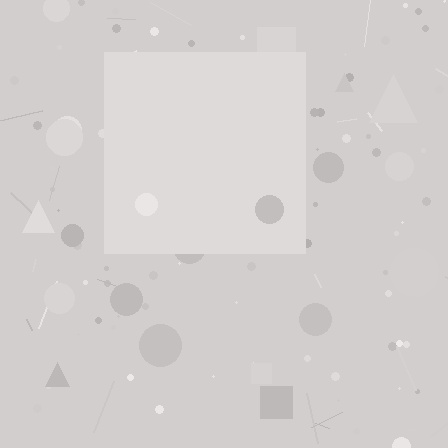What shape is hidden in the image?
A square is hidden in the image.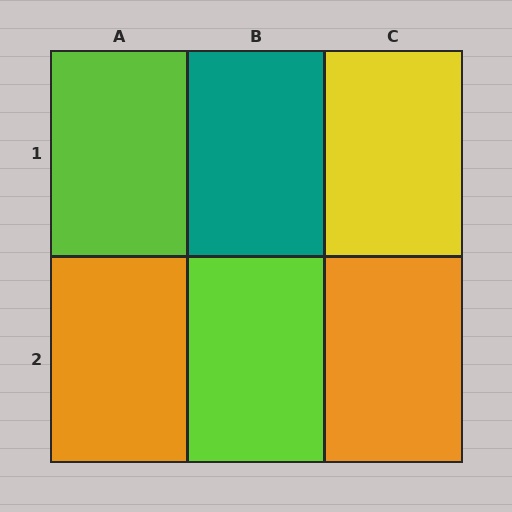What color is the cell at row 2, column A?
Orange.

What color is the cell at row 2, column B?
Lime.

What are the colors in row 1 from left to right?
Lime, teal, yellow.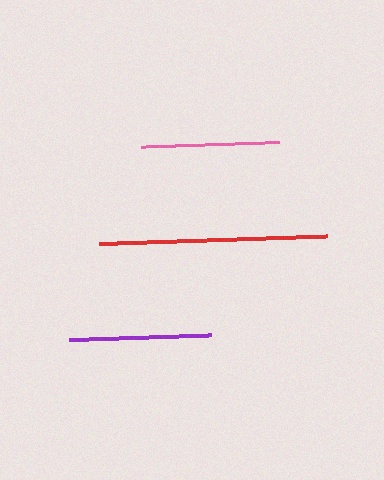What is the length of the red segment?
The red segment is approximately 228 pixels long.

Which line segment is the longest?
The red line is the longest at approximately 228 pixels.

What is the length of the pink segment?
The pink segment is approximately 139 pixels long.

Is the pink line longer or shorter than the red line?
The red line is longer than the pink line.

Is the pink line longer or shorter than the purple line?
The purple line is longer than the pink line.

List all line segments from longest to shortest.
From longest to shortest: red, purple, pink.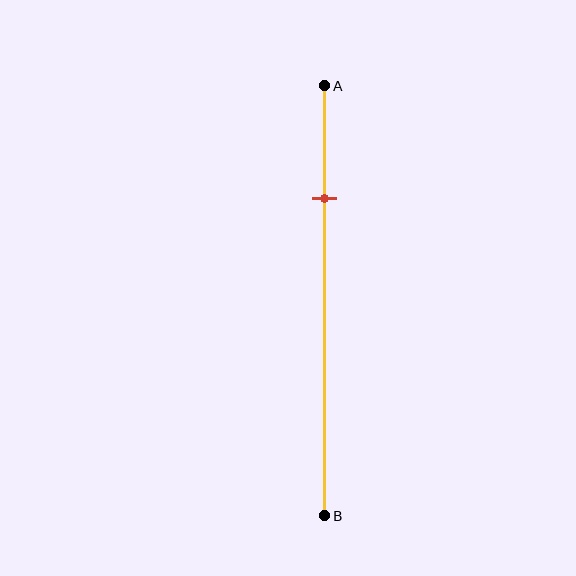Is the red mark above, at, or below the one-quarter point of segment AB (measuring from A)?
The red mark is approximately at the one-quarter point of segment AB.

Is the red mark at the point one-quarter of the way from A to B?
Yes, the mark is approximately at the one-quarter point.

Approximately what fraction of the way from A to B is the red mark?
The red mark is approximately 25% of the way from A to B.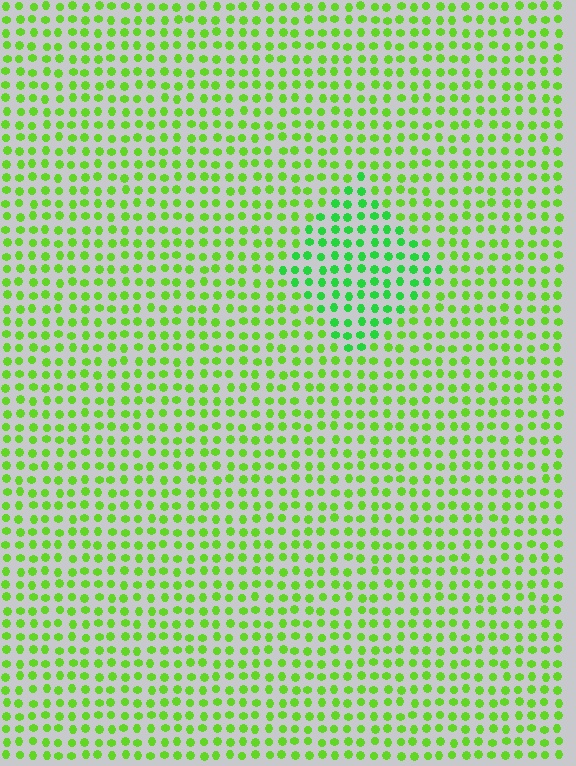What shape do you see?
I see a diamond.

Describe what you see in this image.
The image is filled with small lime elements in a uniform arrangement. A diamond-shaped region is visible where the elements are tinted to a slightly different hue, forming a subtle color boundary.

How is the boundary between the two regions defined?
The boundary is defined purely by a slight shift in hue (about 29 degrees). Spacing, size, and orientation are identical on both sides.